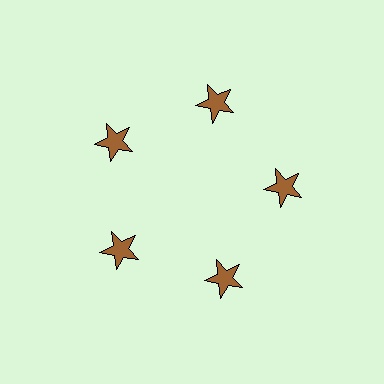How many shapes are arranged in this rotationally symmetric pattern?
There are 5 shapes, arranged in 5 groups of 1.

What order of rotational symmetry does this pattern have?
This pattern has 5-fold rotational symmetry.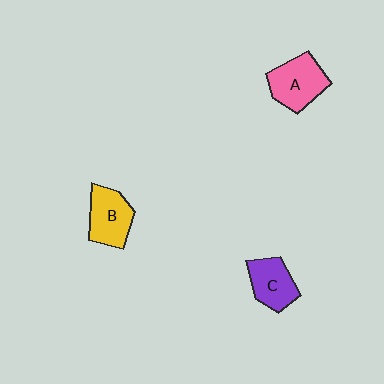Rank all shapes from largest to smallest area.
From largest to smallest: A (pink), B (yellow), C (purple).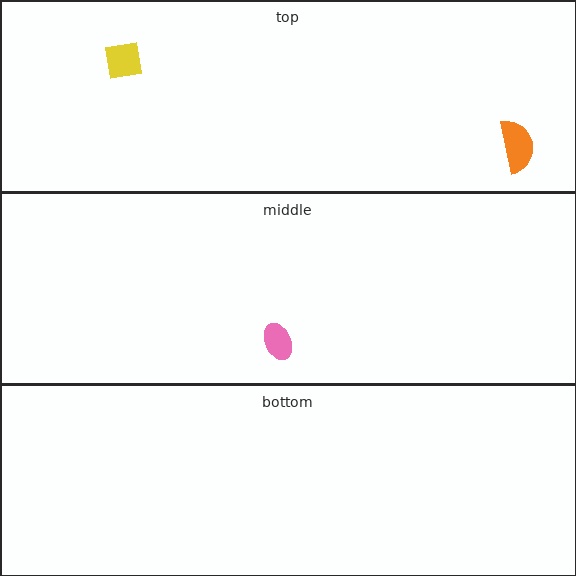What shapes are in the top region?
The yellow square, the orange semicircle.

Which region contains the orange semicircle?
The top region.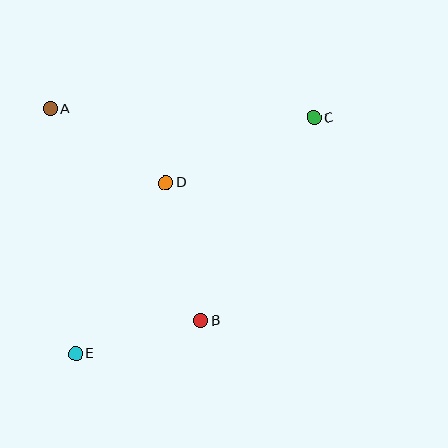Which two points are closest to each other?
Points B and E are closest to each other.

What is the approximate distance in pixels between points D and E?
The distance between D and E is approximately 193 pixels.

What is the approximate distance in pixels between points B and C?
The distance between B and C is approximately 232 pixels.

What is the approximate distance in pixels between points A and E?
The distance between A and E is approximately 246 pixels.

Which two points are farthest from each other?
Points C and E are farthest from each other.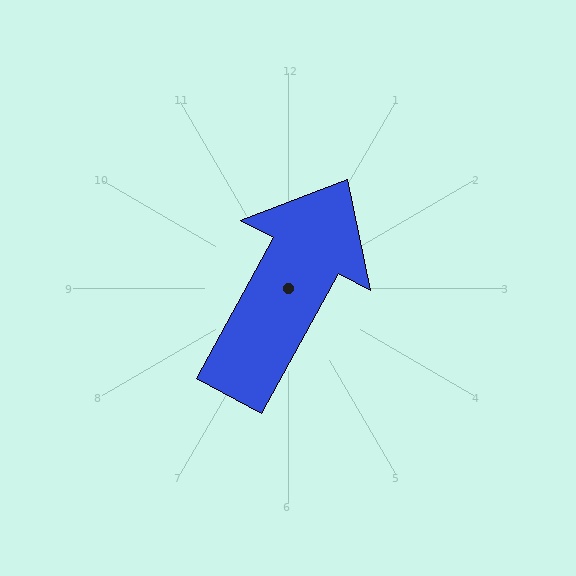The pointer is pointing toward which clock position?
Roughly 1 o'clock.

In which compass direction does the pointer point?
Northeast.